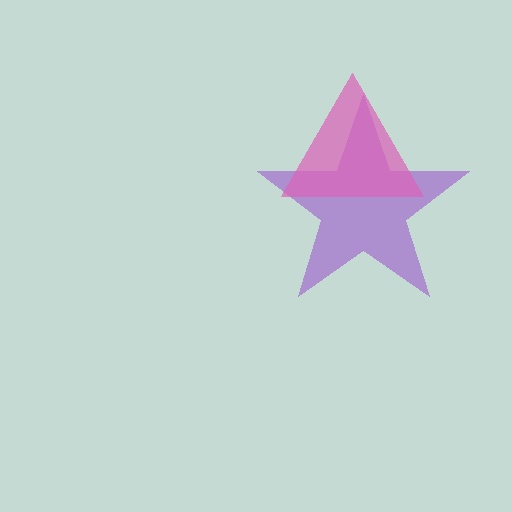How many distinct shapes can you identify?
There are 2 distinct shapes: a purple star, a pink triangle.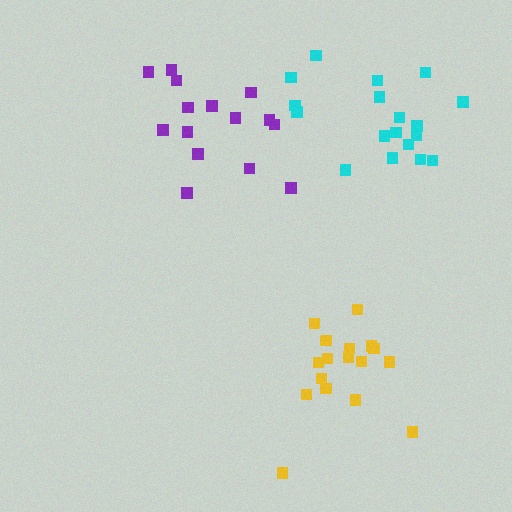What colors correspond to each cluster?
The clusters are colored: cyan, yellow, purple.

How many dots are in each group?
Group 1: 18 dots, Group 2: 17 dots, Group 3: 15 dots (50 total).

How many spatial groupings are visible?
There are 3 spatial groupings.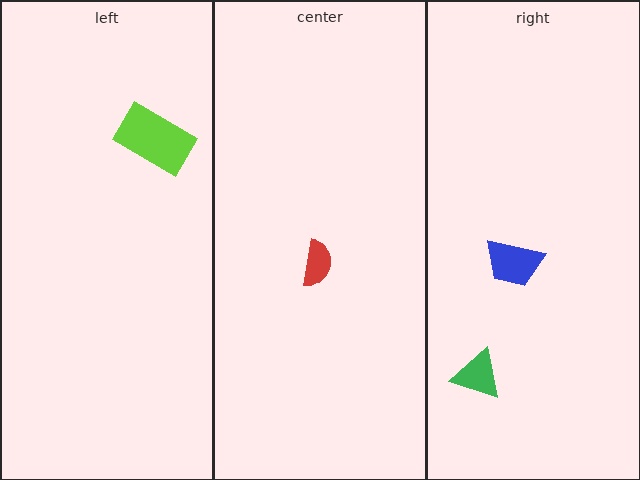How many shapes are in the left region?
1.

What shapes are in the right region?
The blue trapezoid, the green triangle.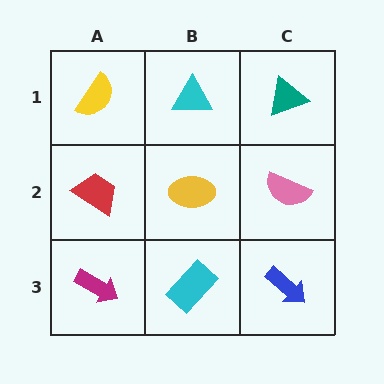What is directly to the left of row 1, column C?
A cyan triangle.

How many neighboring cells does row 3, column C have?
2.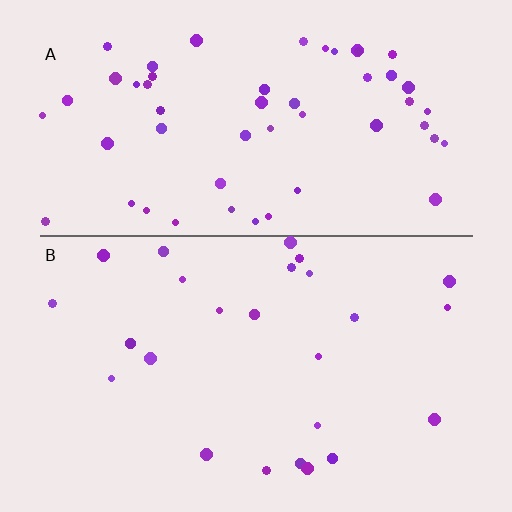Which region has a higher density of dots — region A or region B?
A (the top).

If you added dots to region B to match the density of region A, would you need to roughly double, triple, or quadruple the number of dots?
Approximately double.